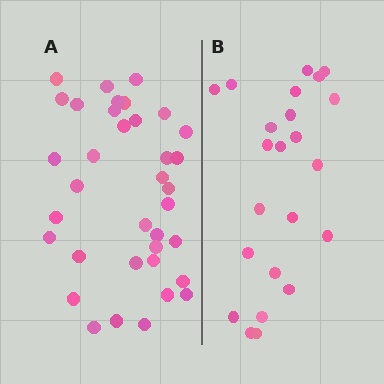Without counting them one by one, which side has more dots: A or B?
Region A (the left region) has more dots.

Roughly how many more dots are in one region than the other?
Region A has approximately 15 more dots than region B.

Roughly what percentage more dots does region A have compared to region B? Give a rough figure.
About 55% more.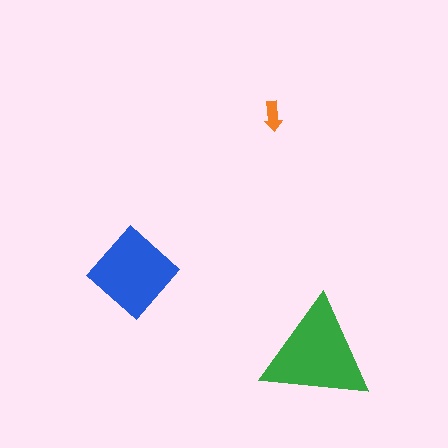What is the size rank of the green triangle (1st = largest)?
1st.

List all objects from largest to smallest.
The green triangle, the blue diamond, the orange arrow.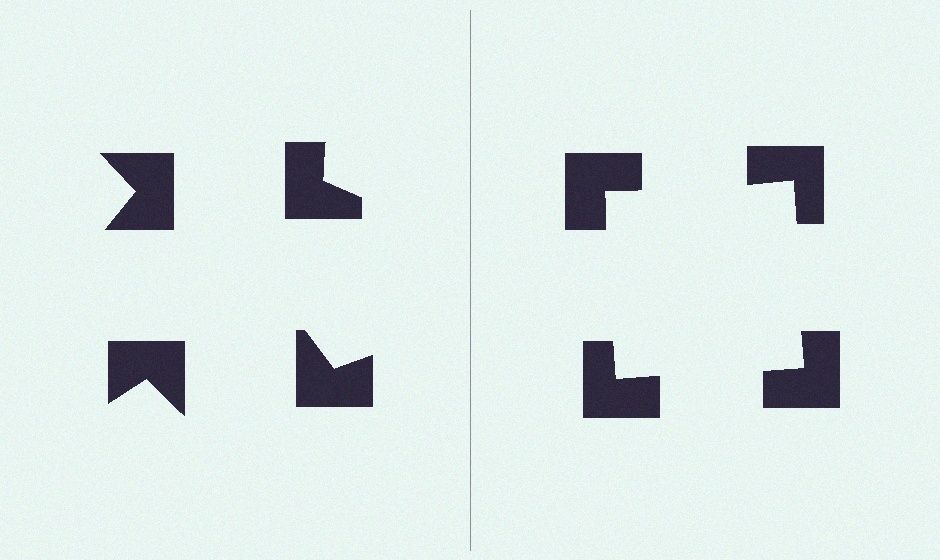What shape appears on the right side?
An illusory square.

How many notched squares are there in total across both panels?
8 — 4 on each side.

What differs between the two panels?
The notched squares are positioned identically on both sides; only the wedge orientations differ. On the right they align to a square; on the left they are misaligned.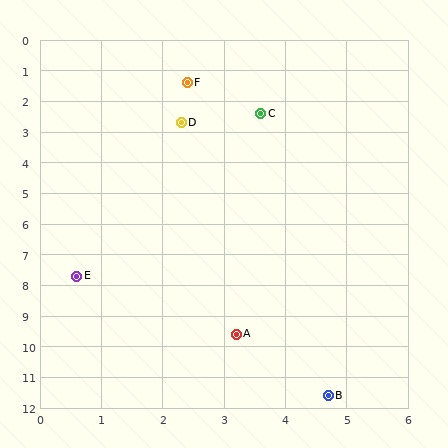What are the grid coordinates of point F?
Point F is at approximately (2.4, 1.4).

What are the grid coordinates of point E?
Point E is at approximately (0.6, 7.7).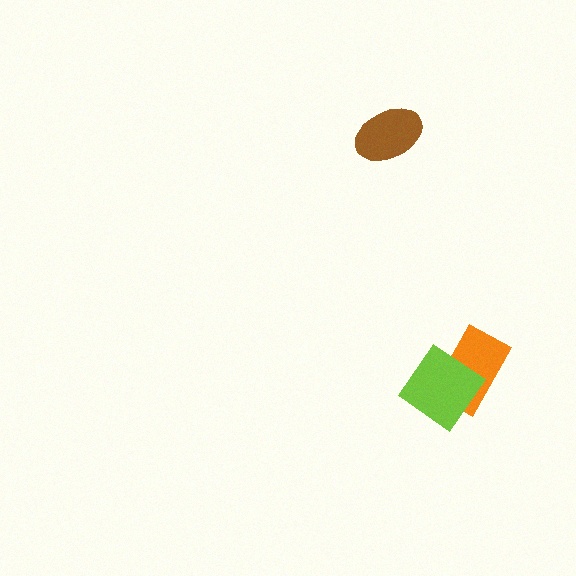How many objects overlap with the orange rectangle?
1 object overlaps with the orange rectangle.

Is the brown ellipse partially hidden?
No, no other shape covers it.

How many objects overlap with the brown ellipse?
0 objects overlap with the brown ellipse.